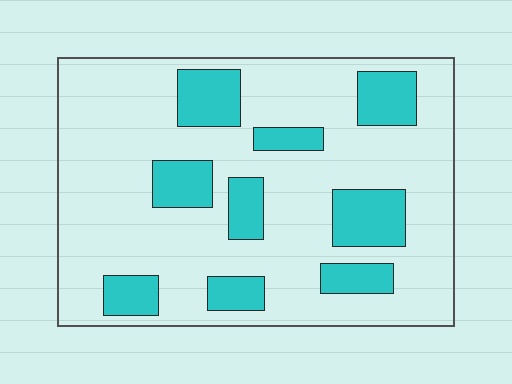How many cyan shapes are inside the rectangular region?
9.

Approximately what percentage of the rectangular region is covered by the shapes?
Approximately 25%.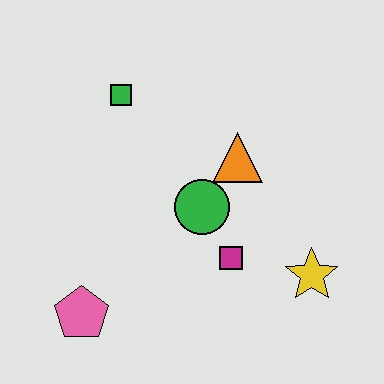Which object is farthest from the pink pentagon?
The yellow star is farthest from the pink pentagon.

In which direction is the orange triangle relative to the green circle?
The orange triangle is above the green circle.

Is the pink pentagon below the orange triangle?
Yes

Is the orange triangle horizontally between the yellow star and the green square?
Yes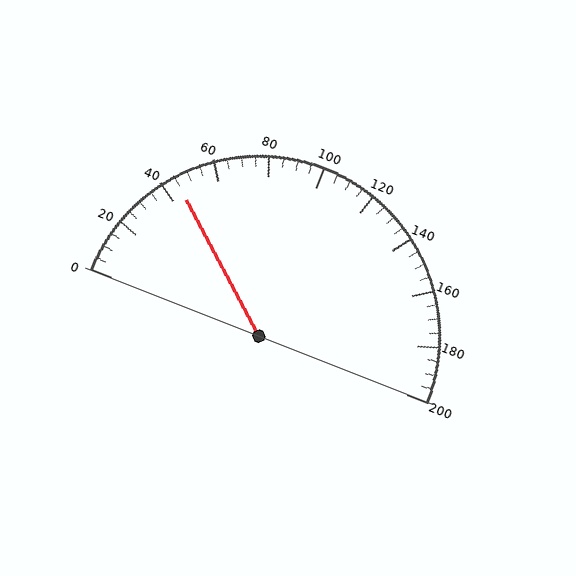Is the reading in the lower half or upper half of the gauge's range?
The reading is in the lower half of the range (0 to 200).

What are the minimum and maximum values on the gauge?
The gauge ranges from 0 to 200.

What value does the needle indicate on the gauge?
The needle indicates approximately 45.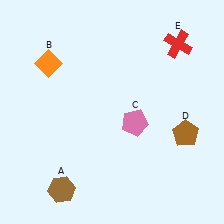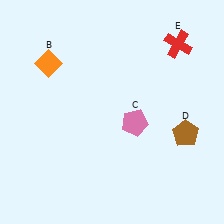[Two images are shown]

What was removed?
The brown hexagon (A) was removed in Image 2.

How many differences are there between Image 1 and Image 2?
There is 1 difference between the two images.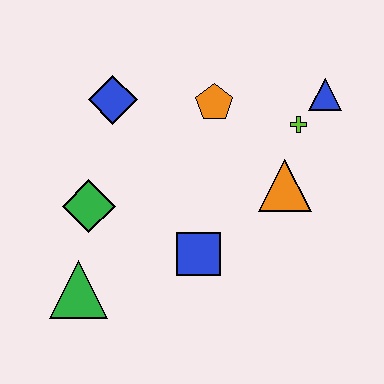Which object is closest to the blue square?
The orange triangle is closest to the blue square.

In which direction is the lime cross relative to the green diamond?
The lime cross is to the right of the green diamond.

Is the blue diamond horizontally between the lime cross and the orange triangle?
No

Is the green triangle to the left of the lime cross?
Yes